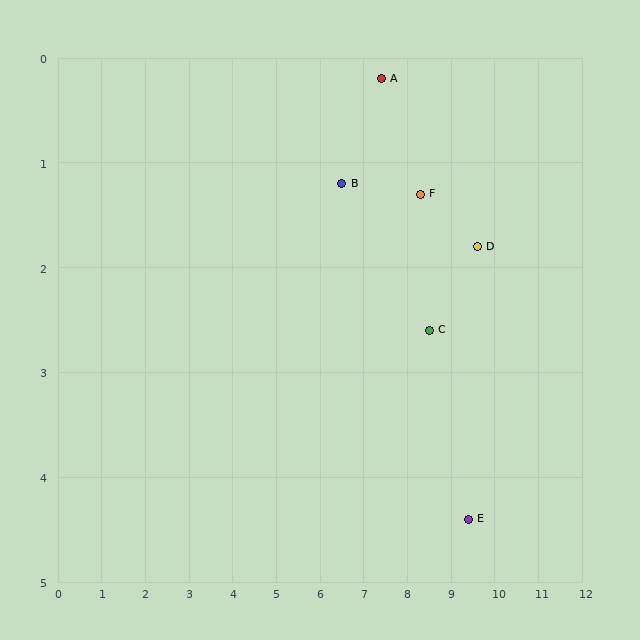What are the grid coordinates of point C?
Point C is at approximately (8.5, 2.6).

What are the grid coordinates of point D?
Point D is at approximately (9.6, 1.8).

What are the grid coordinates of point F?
Point F is at approximately (8.3, 1.3).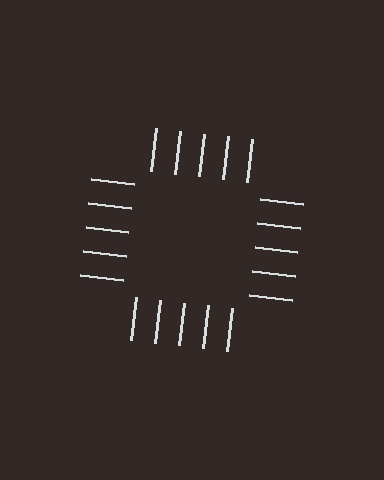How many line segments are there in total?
20 — 5 along each of the 4 edges.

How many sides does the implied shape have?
4 sides — the line-ends trace a square.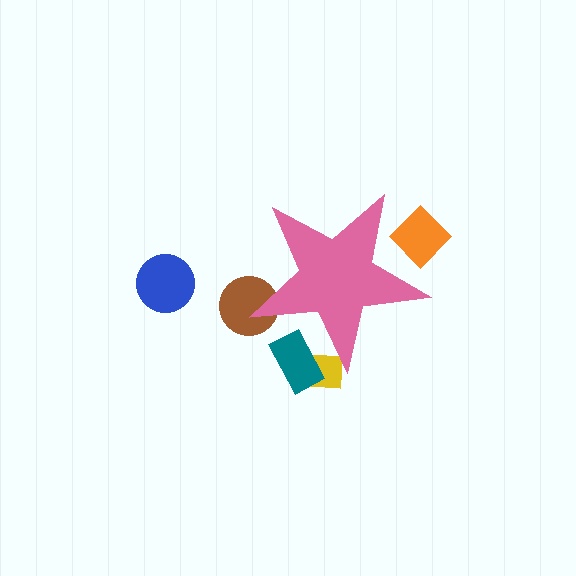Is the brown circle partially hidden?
Yes, the brown circle is partially hidden behind the pink star.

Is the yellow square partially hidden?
Yes, the yellow square is partially hidden behind the pink star.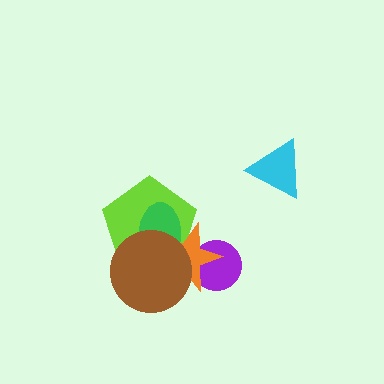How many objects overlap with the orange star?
4 objects overlap with the orange star.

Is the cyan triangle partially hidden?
No, no other shape covers it.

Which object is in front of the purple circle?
The orange star is in front of the purple circle.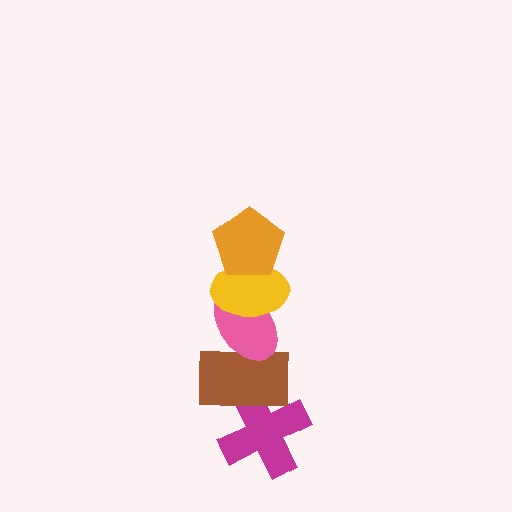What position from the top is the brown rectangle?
The brown rectangle is 4th from the top.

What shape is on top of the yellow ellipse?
The orange pentagon is on top of the yellow ellipse.